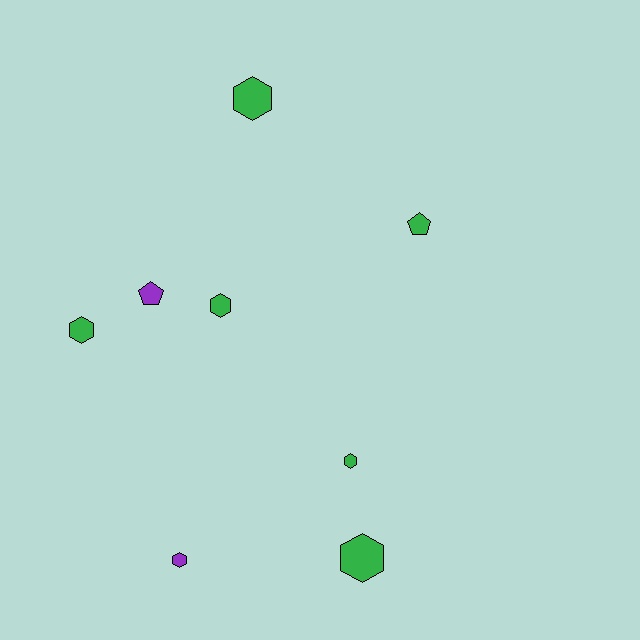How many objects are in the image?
There are 8 objects.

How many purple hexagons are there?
There is 1 purple hexagon.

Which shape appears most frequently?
Hexagon, with 6 objects.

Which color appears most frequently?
Green, with 6 objects.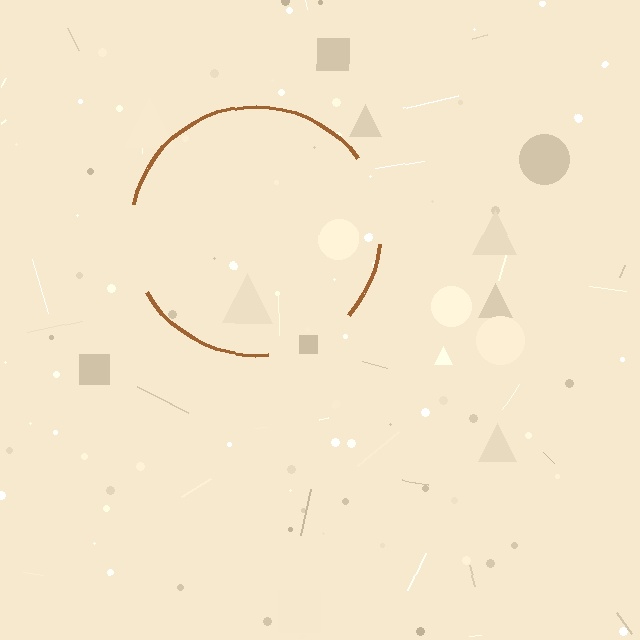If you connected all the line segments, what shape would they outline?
They would outline a circle.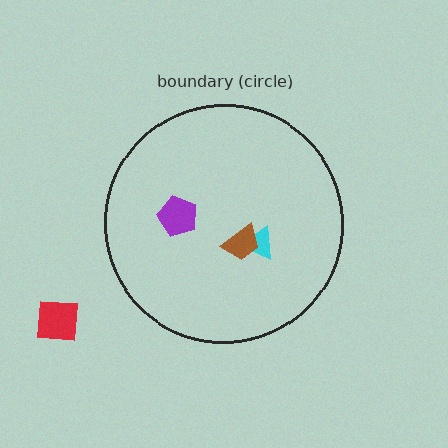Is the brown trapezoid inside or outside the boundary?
Inside.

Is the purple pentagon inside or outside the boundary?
Inside.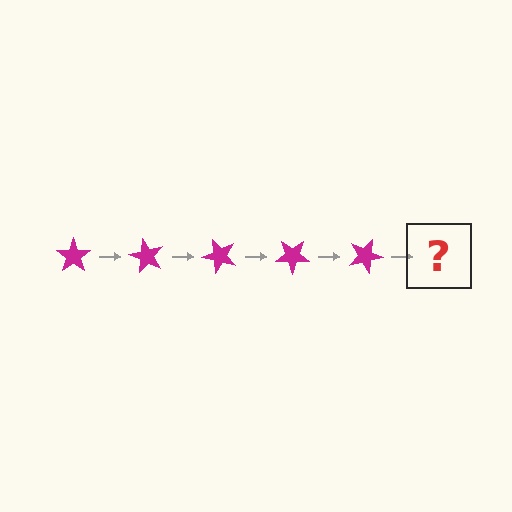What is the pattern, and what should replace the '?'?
The pattern is that the star rotates 60 degrees each step. The '?' should be a magenta star rotated 300 degrees.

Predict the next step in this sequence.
The next step is a magenta star rotated 300 degrees.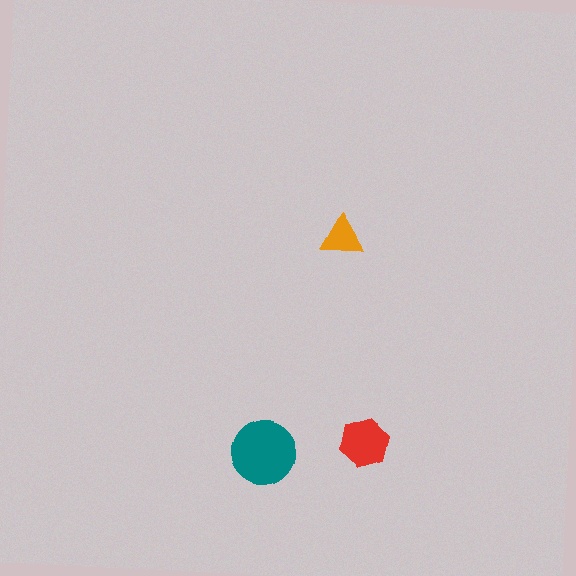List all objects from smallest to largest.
The orange triangle, the red hexagon, the teal circle.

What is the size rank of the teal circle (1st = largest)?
1st.